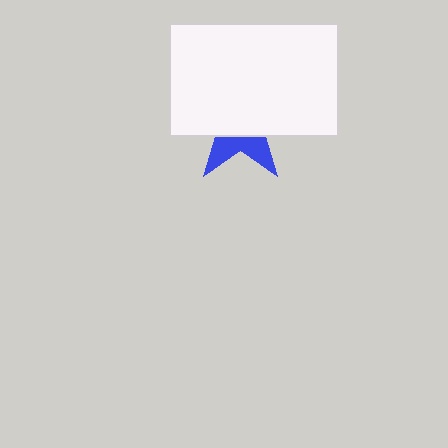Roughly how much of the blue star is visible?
A small part of it is visible (roughly 32%).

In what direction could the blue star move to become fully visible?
The blue star could move down. That would shift it out from behind the white rectangle entirely.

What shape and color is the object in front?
The object in front is a white rectangle.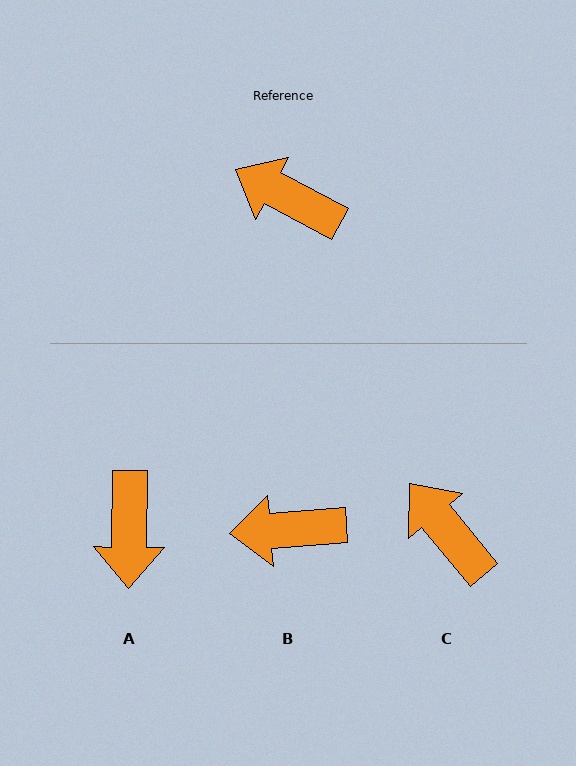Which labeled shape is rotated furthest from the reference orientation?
A, about 117 degrees away.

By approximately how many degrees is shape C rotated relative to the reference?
Approximately 23 degrees clockwise.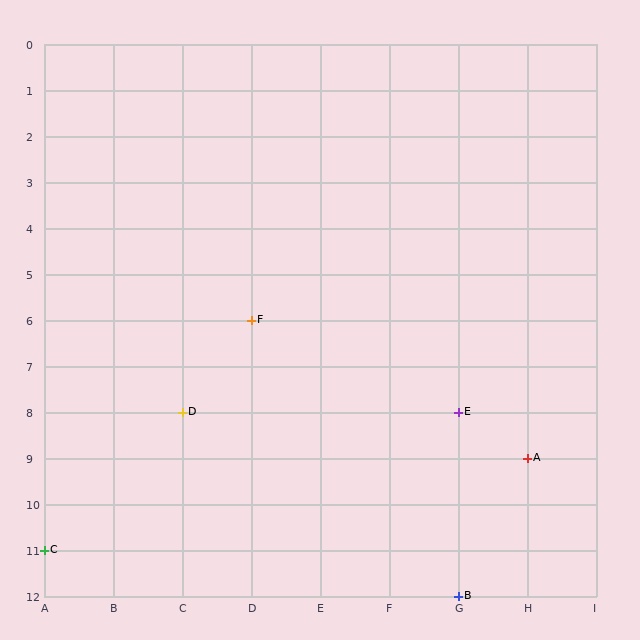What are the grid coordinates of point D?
Point D is at grid coordinates (C, 8).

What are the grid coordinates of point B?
Point B is at grid coordinates (G, 12).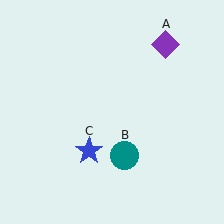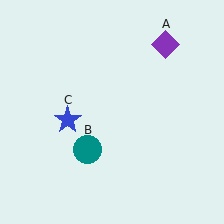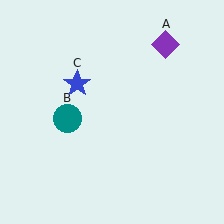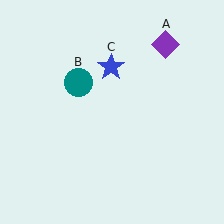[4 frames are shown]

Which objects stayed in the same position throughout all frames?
Purple diamond (object A) remained stationary.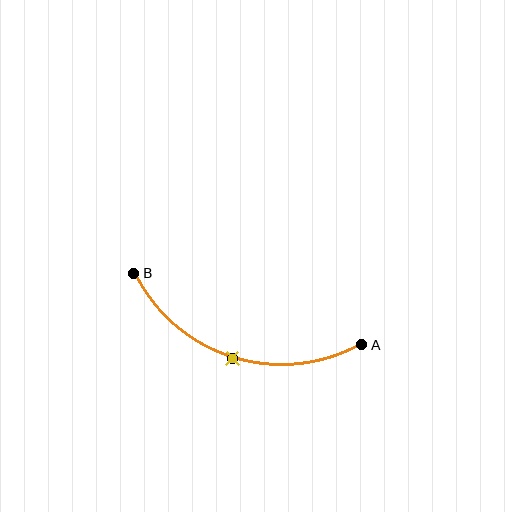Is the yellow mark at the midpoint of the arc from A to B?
Yes. The yellow mark lies on the arc at equal arc-length from both A and B — it is the arc midpoint.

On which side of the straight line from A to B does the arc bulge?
The arc bulges below the straight line connecting A and B.